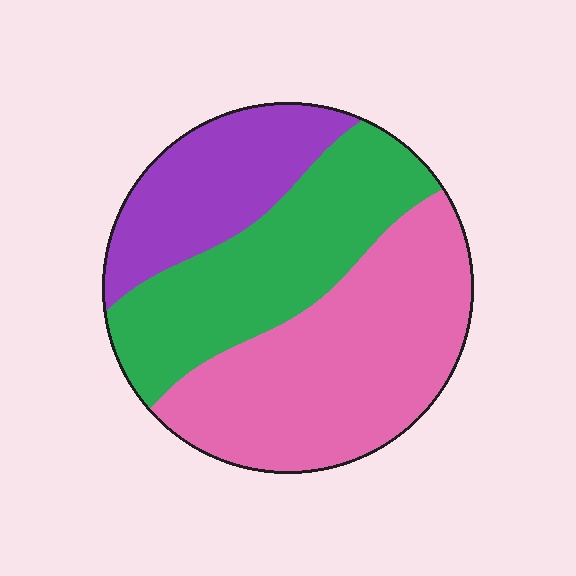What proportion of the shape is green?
Green takes up about one third (1/3) of the shape.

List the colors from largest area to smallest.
From largest to smallest: pink, green, purple.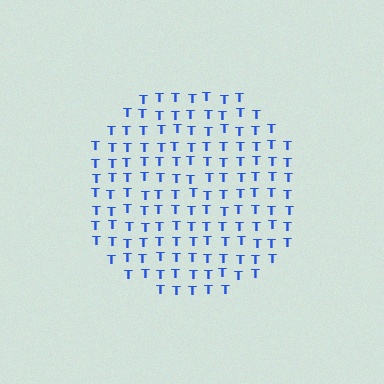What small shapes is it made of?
It is made of small letter T's.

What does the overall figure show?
The overall figure shows a circle.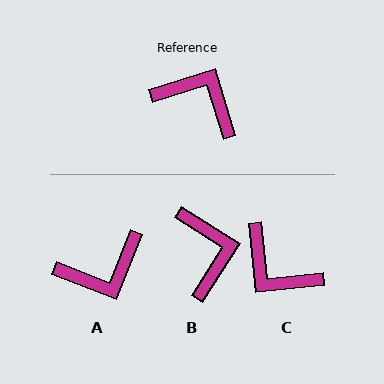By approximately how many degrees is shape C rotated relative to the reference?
Approximately 169 degrees counter-clockwise.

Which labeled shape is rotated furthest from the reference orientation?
C, about 169 degrees away.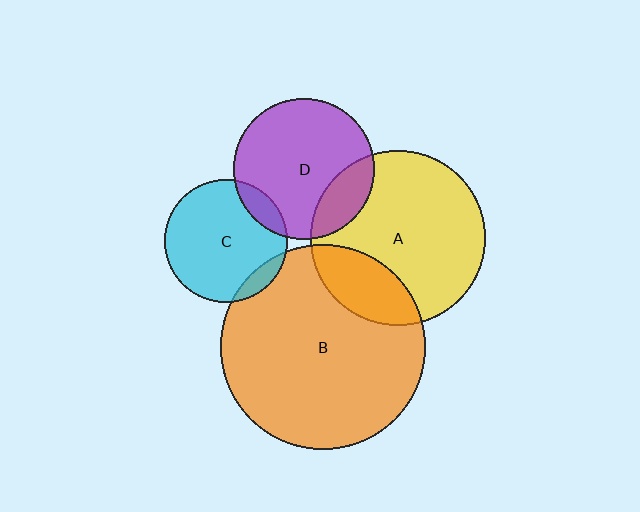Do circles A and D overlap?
Yes.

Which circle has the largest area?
Circle B (orange).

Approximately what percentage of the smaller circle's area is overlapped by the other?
Approximately 20%.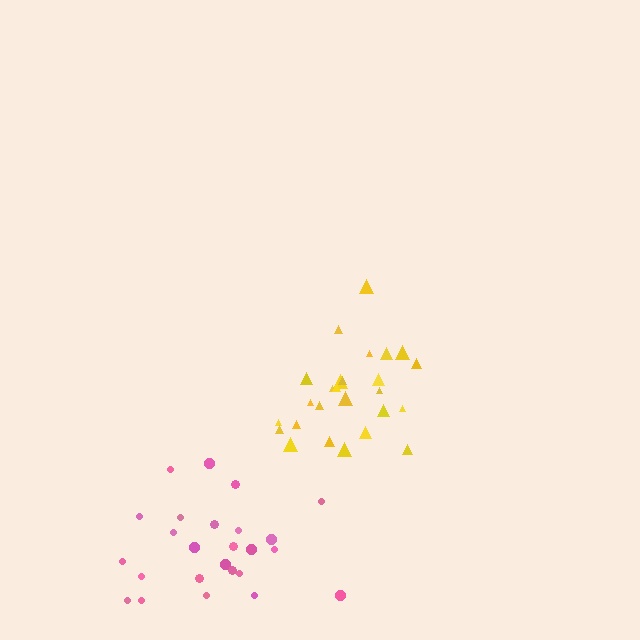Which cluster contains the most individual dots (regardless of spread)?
Yellow (26).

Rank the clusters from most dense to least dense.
yellow, pink.